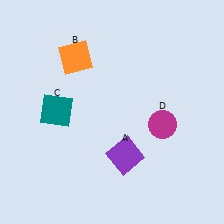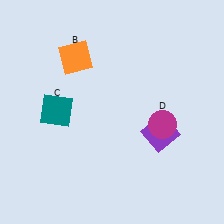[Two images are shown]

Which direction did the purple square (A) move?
The purple square (A) moved right.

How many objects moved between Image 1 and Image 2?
1 object moved between the two images.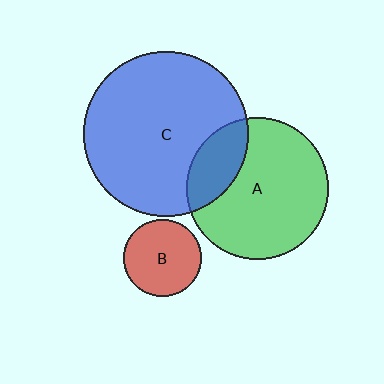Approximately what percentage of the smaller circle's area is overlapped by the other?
Approximately 25%.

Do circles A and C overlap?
Yes.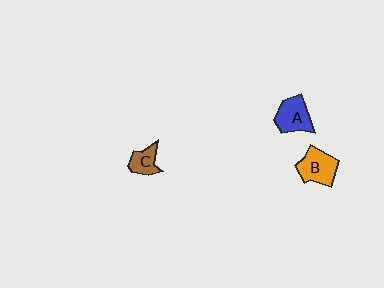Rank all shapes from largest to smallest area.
From largest to smallest: B (orange), A (blue), C (brown).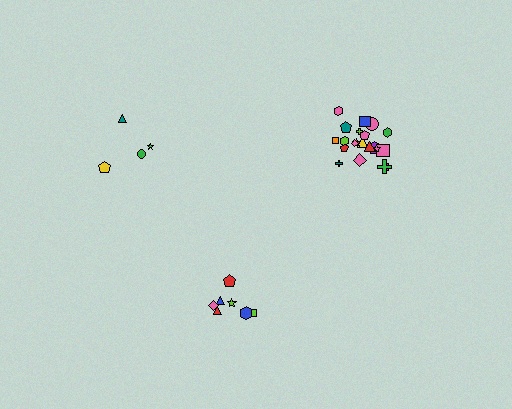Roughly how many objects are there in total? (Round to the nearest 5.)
Roughly 35 objects in total.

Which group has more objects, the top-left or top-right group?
The top-right group.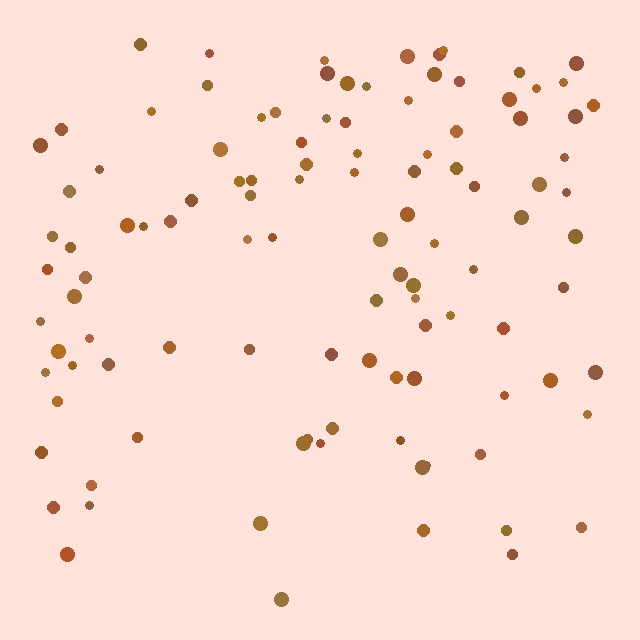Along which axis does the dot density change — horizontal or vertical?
Vertical.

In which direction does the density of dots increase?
From bottom to top, with the top side densest.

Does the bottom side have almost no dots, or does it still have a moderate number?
Still a moderate number, just noticeably fewer than the top.